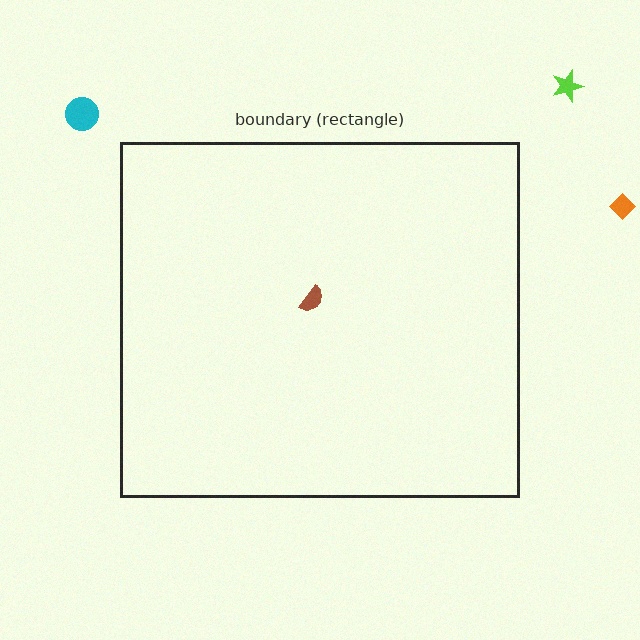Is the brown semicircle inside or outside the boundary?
Inside.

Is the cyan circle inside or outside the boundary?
Outside.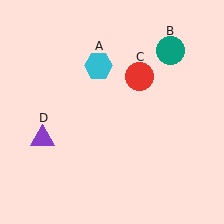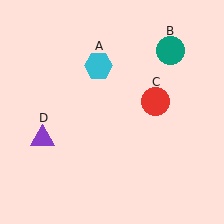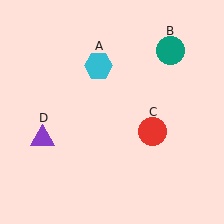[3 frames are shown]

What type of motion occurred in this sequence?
The red circle (object C) rotated clockwise around the center of the scene.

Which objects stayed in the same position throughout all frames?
Cyan hexagon (object A) and teal circle (object B) and purple triangle (object D) remained stationary.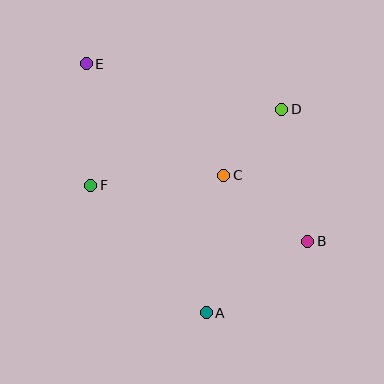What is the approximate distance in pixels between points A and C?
The distance between A and C is approximately 138 pixels.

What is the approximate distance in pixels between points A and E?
The distance between A and E is approximately 276 pixels.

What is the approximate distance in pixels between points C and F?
The distance between C and F is approximately 134 pixels.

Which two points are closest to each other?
Points C and D are closest to each other.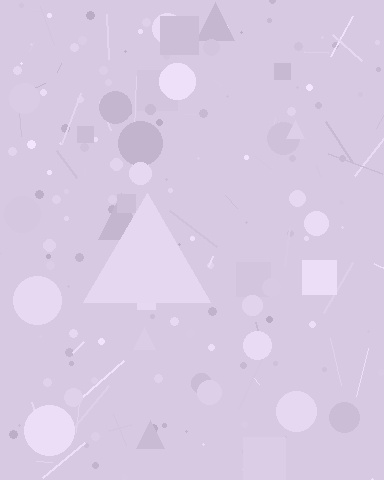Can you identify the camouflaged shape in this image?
The camouflaged shape is a triangle.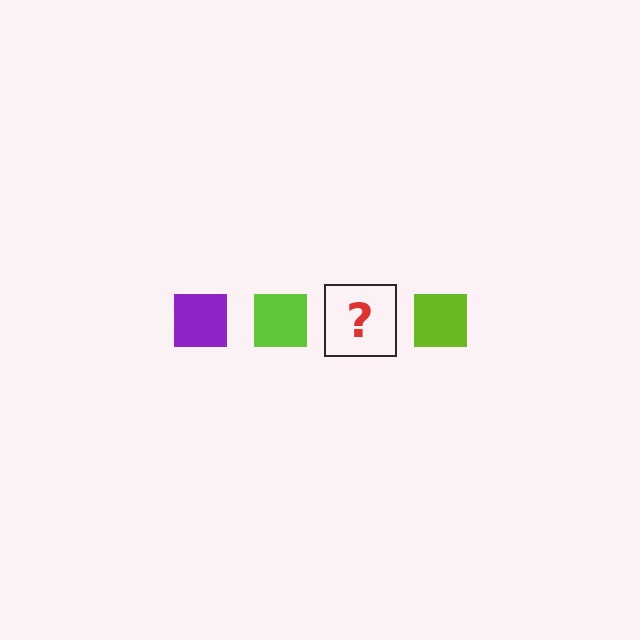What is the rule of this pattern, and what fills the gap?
The rule is that the pattern cycles through purple, lime squares. The gap should be filled with a purple square.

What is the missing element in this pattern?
The missing element is a purple square.